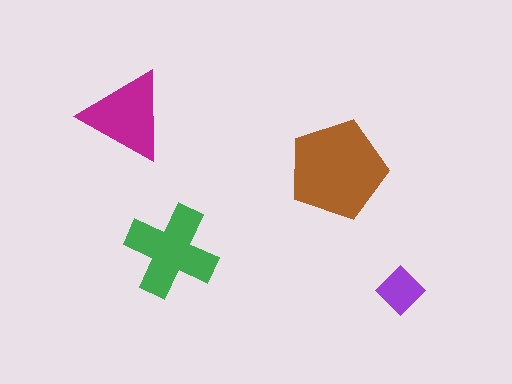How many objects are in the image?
There are 4 objects in the image.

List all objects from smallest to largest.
The purple diamond, the magenta triangle, the green cross, the brown pentagon.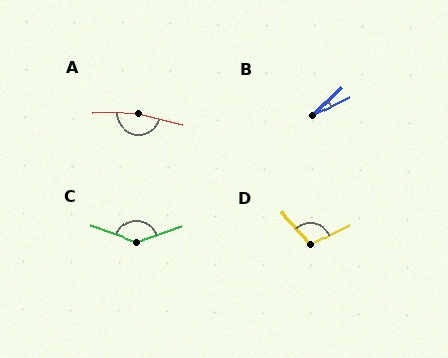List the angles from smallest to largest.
B (17°), D (104°), C (141°), A (164°).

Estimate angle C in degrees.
Approximately 141 degrees.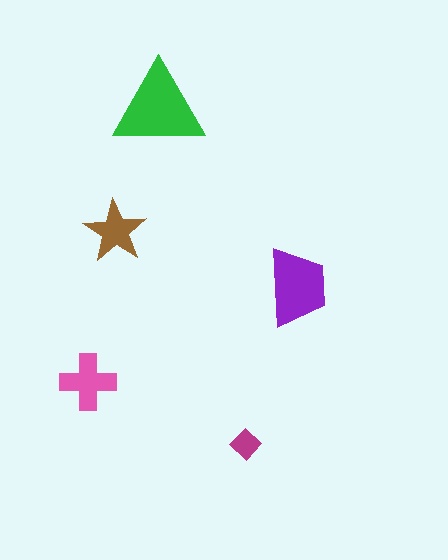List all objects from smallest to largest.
The magenta diamond, the brown star, the pink cross, the purple trapezoid, the green triangle.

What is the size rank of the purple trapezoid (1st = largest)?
2nd.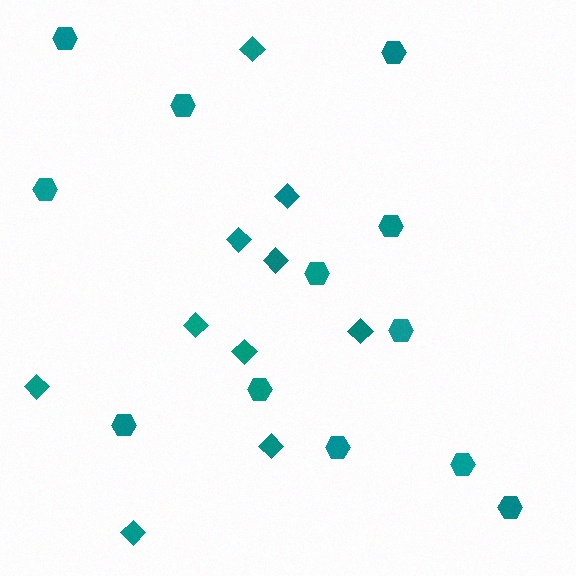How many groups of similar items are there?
There are 2 groups: one group of hexagons (12) and one group of diamonds (10).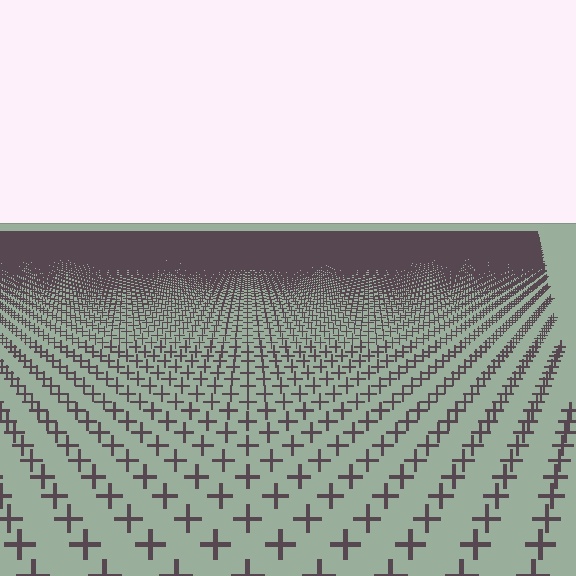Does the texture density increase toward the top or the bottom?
Density increases toward the top.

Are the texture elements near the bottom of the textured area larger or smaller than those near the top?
Larger. Near the bottom, elements are closer to the viewer and appear at a bigger on-screen size.